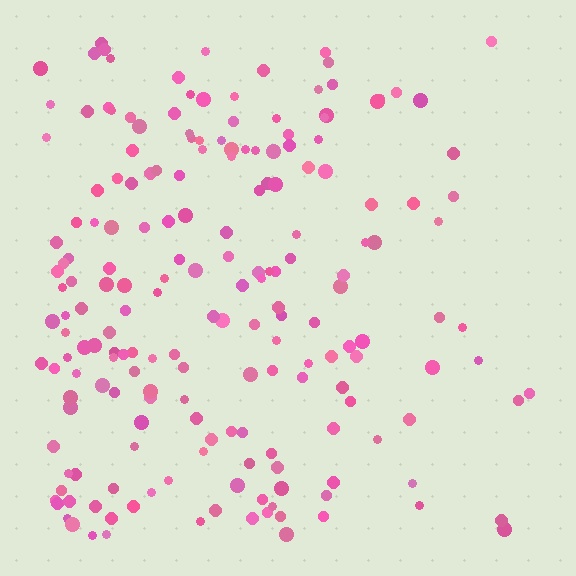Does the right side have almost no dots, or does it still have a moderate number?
Still a moderate number, just noticeably fewer than the left.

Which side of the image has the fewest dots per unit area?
The right.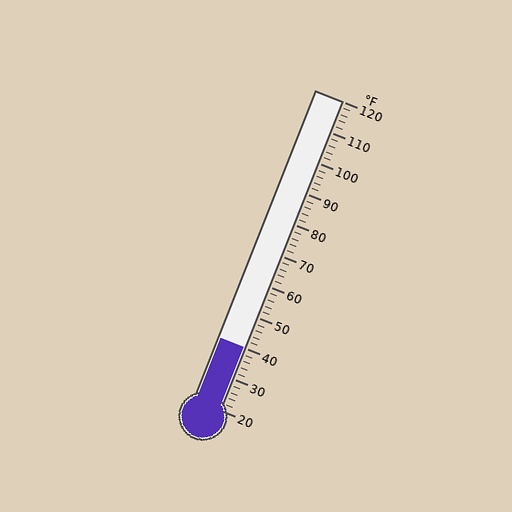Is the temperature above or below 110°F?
The temperature is below 110°F.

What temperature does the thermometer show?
The thermometer shows approximately 40°F.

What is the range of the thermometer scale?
The thermometer scale ranges from 20°F to 120°F.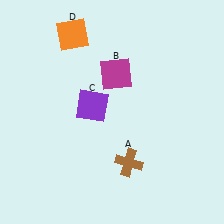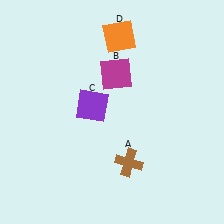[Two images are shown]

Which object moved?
The orange square (D) moved right.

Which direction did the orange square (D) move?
The orange square (D) moved right.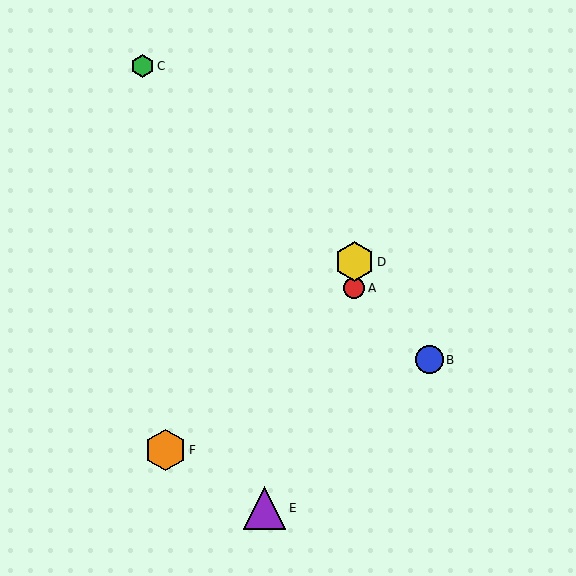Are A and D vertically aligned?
Yes, both are at x≈354.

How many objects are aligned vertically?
2 objects (A, D) are aligned vertically.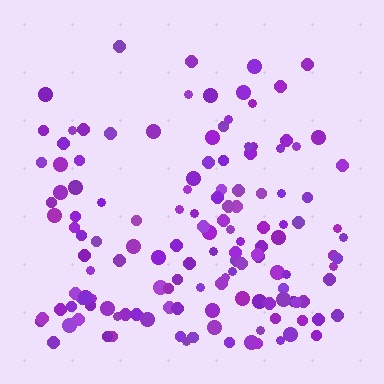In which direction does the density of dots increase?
From top to bottom, with the bottom side densest.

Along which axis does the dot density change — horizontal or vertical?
Vertical.